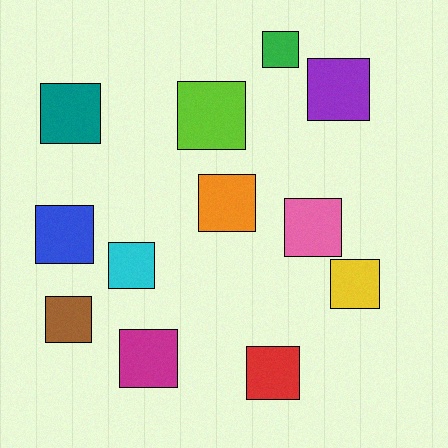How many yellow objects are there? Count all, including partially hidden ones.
There is 1 yellow object.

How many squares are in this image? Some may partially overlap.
There are 12 squares.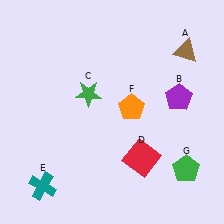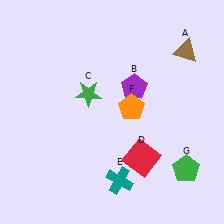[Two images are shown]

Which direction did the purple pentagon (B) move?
The purple pentagon (B) moved left.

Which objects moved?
The objects that moved are: the purple pentagon (B), the teal cross (E).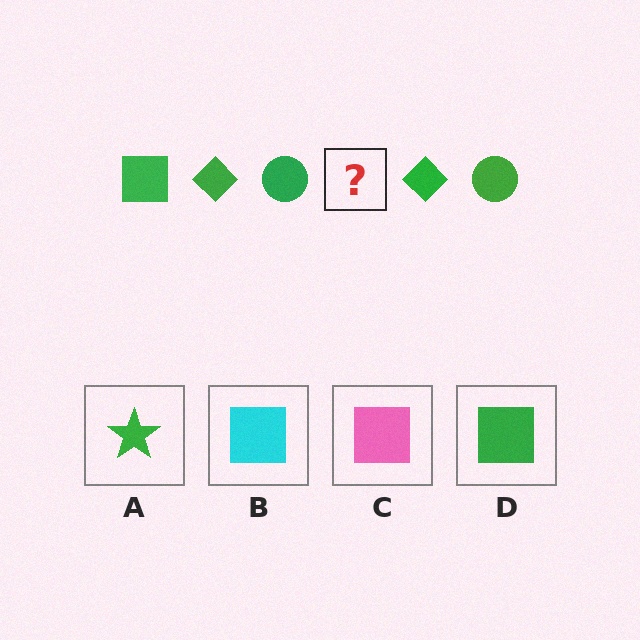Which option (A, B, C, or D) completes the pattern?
D.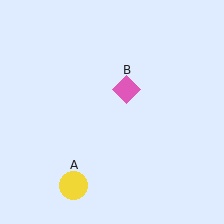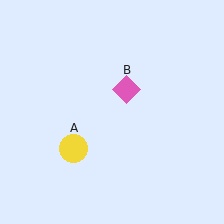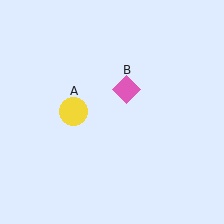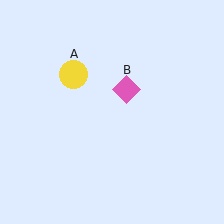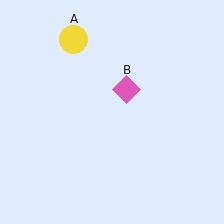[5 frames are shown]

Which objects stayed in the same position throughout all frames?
Pink diamond (object B) remained stationary.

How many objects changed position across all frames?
1 object changed position: yellow circle (object A).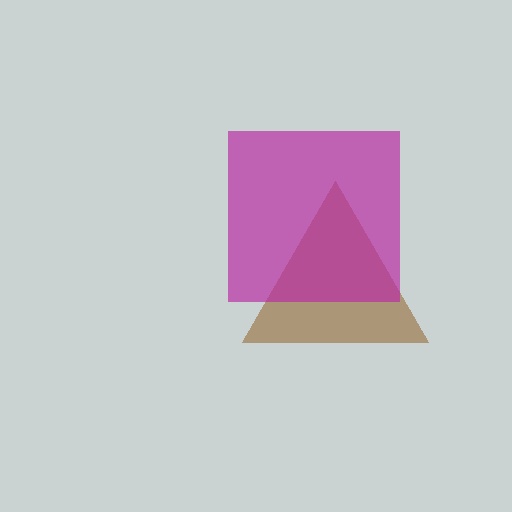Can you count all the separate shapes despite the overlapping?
Yes, there are 2 separate shapes.